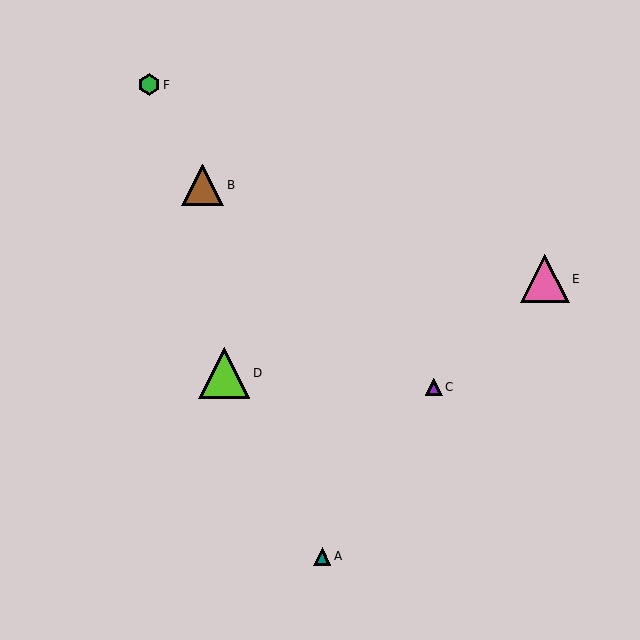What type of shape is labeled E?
Shape E is a pink triangle.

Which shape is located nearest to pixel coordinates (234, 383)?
The lime triangle (labeled D) at (224, 373) is nearest to that location.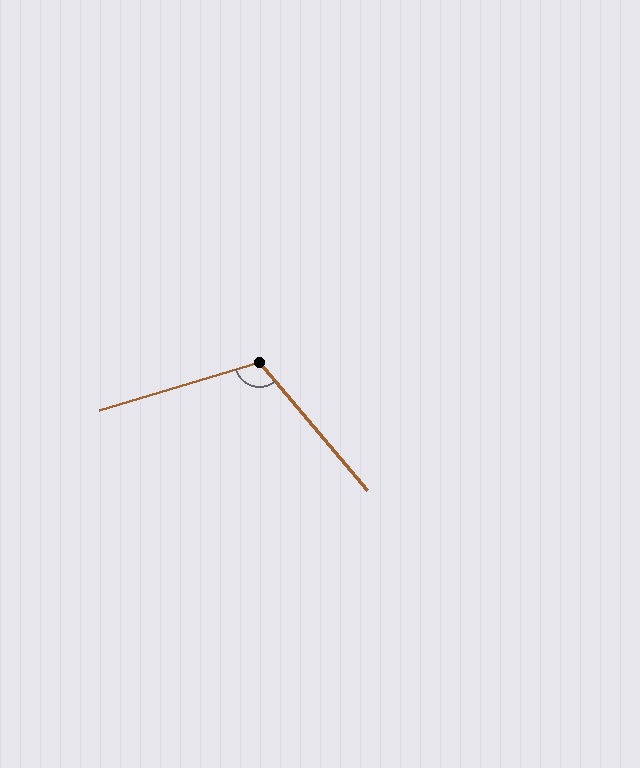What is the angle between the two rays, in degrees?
Approximately 114 degrees.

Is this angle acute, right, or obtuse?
It is obtuse.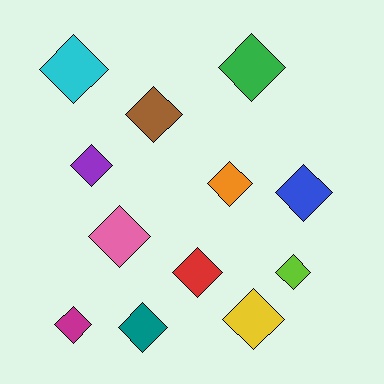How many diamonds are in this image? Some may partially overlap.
There are 12 diamonds.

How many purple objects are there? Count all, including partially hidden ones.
There is 1 purple object.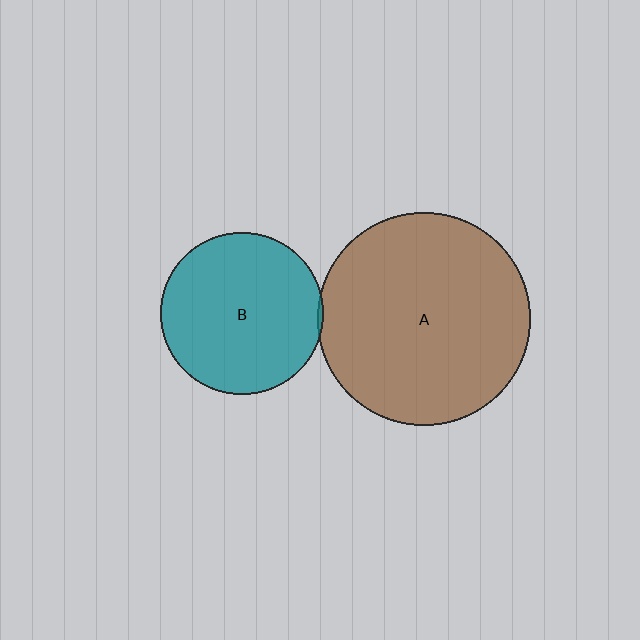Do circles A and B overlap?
Yes.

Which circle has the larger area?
Circle A (brown).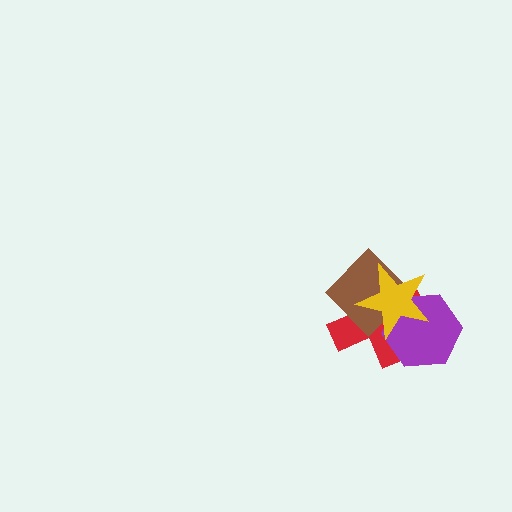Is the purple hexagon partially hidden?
Yes, it is partially covered by another shape.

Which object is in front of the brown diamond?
The yellow star is in front of the brown diamond.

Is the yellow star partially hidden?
No, no other shape covers it.